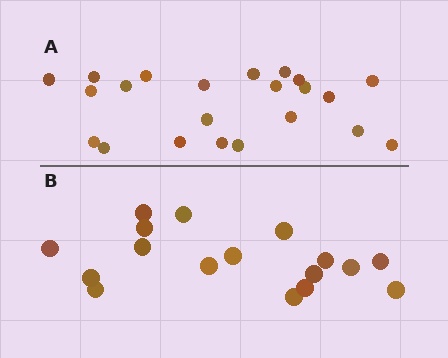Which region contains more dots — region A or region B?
Region A (the top region) has more dots.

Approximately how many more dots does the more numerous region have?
Region A has about 5 more dots than region B.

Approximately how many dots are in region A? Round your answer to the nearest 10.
About 20 dots. (The exact count is 22, which rounds to 20.)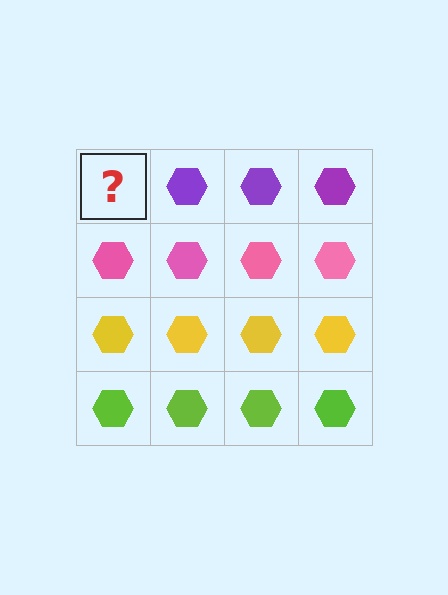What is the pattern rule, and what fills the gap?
The rule is that each row has a consistent color. The gap should be filled with a purple hexagon.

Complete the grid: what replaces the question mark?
The question mark should be replaced with a purple hexagon.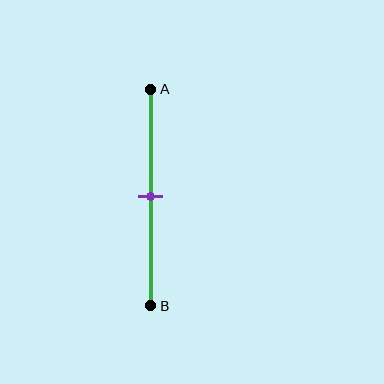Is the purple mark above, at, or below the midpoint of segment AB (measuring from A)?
The purple mark is approximately at the midpoint of segment AB.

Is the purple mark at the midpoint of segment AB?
Yes, the mark is approximately at the midpoint.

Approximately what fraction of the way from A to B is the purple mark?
The purple mark is approximately 50% of the way from A to B.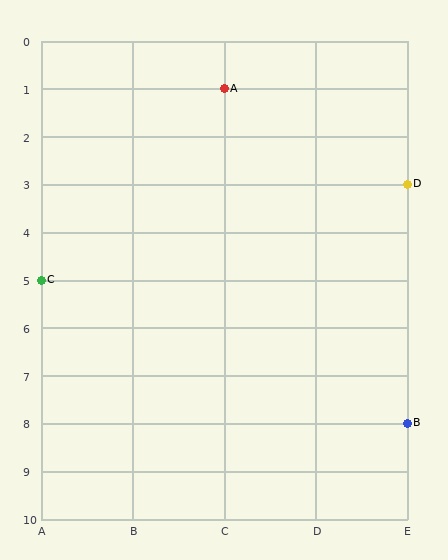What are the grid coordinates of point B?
Point B is at grid coordinates (E, 8).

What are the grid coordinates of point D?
Point D is at grid coordinates (E, 3).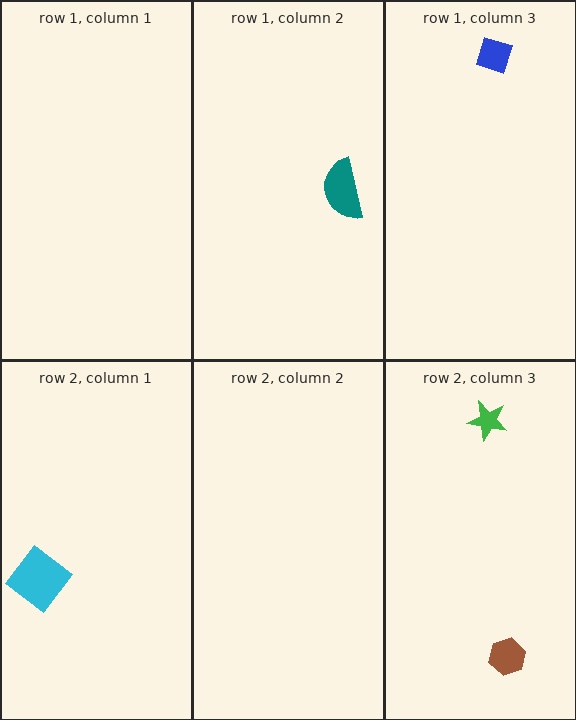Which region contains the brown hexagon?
The row 2, column 3 region.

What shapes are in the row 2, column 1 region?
The cyan diamond.